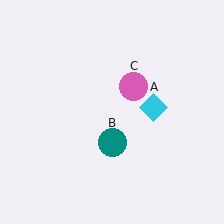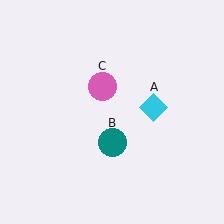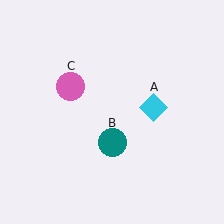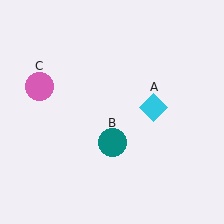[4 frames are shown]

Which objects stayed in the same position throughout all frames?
Cyan diamond (object A) and teal circle (object B) remained stationary.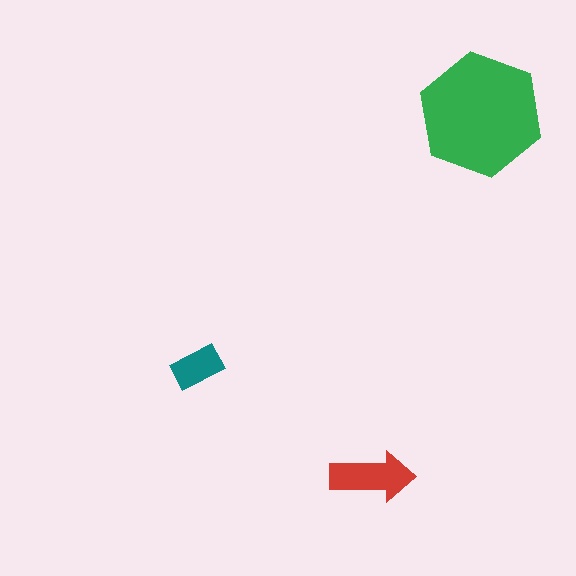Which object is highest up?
The green hexagon is topmost.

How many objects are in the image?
There are 3 objects in the image.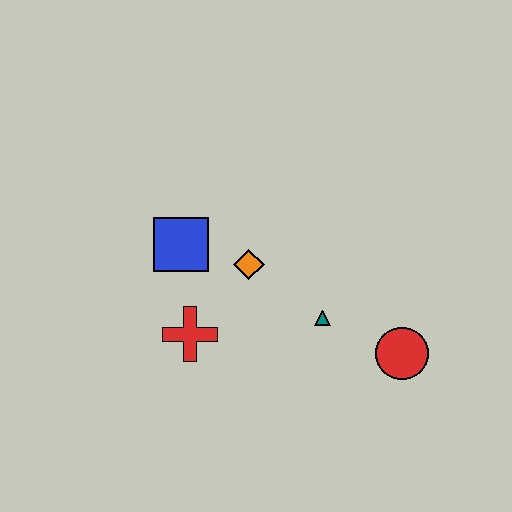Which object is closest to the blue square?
The orange diamond is closest to the blue square.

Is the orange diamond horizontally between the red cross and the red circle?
Yes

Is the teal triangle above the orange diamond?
No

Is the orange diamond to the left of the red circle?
Yes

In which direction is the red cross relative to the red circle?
The red cross is to the left of the red circle.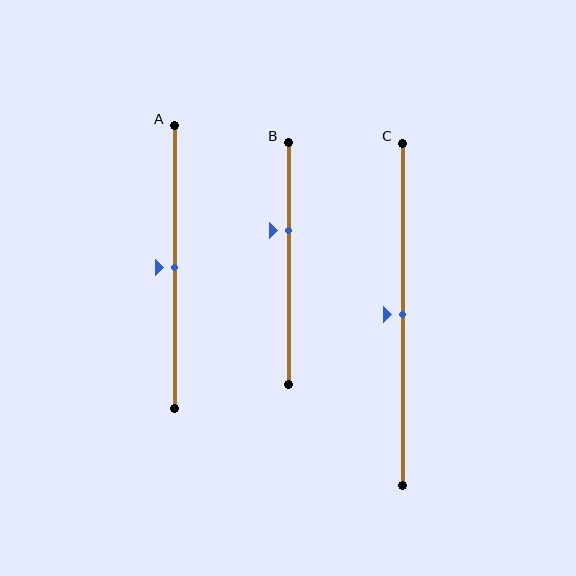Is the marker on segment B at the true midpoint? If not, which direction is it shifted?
No, the marker on segment B is shifted upward by about 14% of the segment length.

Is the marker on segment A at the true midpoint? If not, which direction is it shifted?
Yes, the marker on segment A is at the true midpoint.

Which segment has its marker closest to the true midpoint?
Segment A has its marker closest to the true midpoint.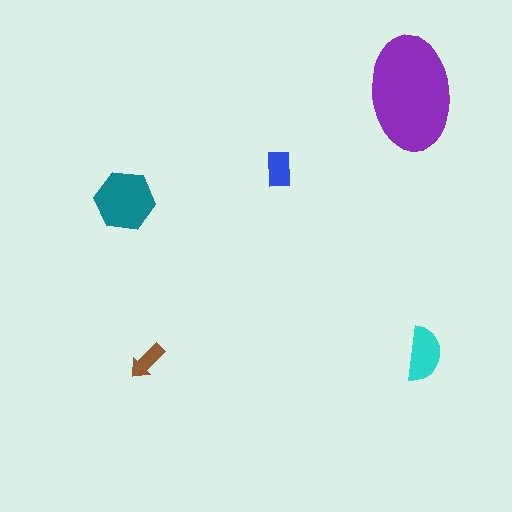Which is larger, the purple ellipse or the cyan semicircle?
The purple ellipse.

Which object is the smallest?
The brown arrow.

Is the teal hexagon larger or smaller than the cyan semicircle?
Larger.